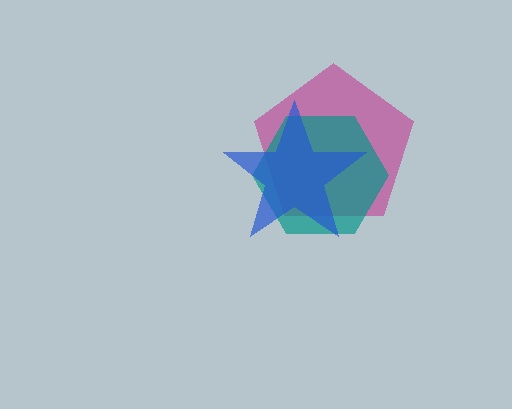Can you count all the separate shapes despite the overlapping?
Yes, there are 3 separate shapes.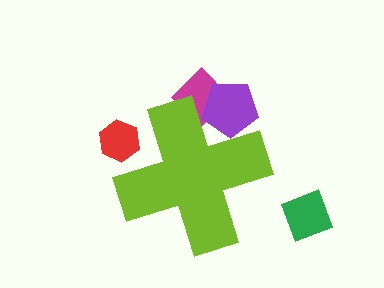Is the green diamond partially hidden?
No, the green diamond is fully visible.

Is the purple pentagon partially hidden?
Yes, the purple pentagon is partially hidden behind the lime cross.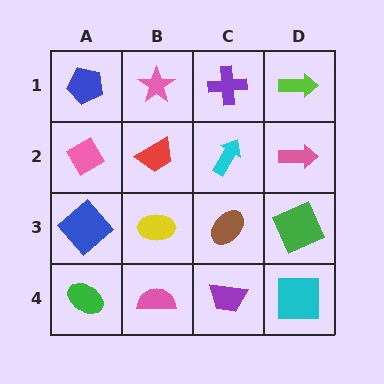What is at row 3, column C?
A brown ellipse.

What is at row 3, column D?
A green square.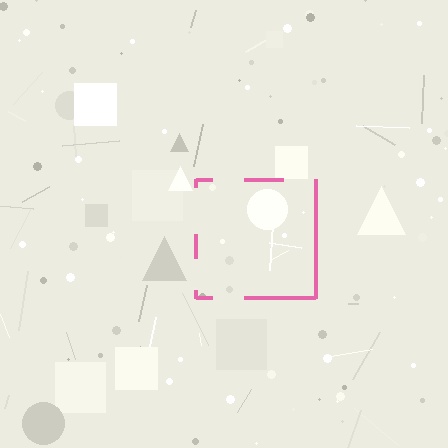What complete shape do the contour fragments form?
The contour fragments form a square.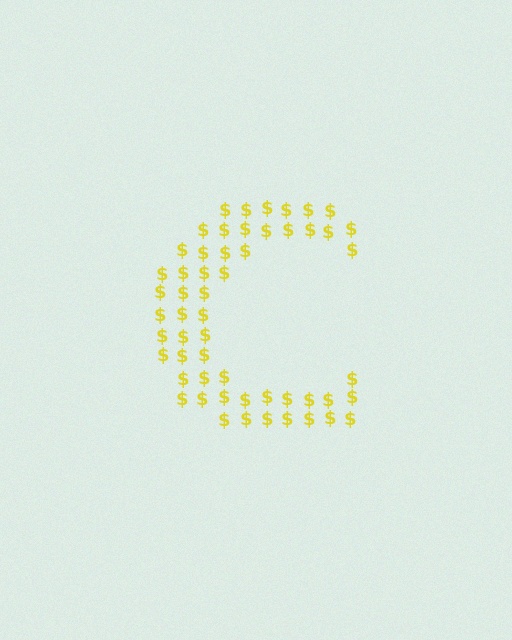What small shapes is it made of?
It is made of small dollar signs.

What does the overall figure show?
The overall figure shows the letter C.